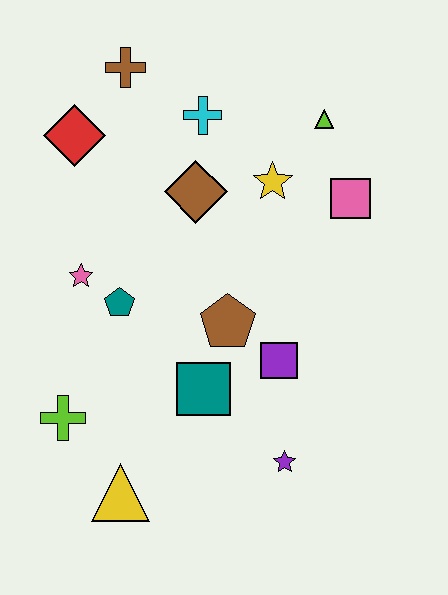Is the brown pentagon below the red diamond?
Yes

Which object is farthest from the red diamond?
The purple star is farthest from the red diamond.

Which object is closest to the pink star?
The teal pentagon is closest to the pink star.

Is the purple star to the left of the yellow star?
No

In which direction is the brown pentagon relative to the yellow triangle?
The brown pentagon is above the yellow triangle.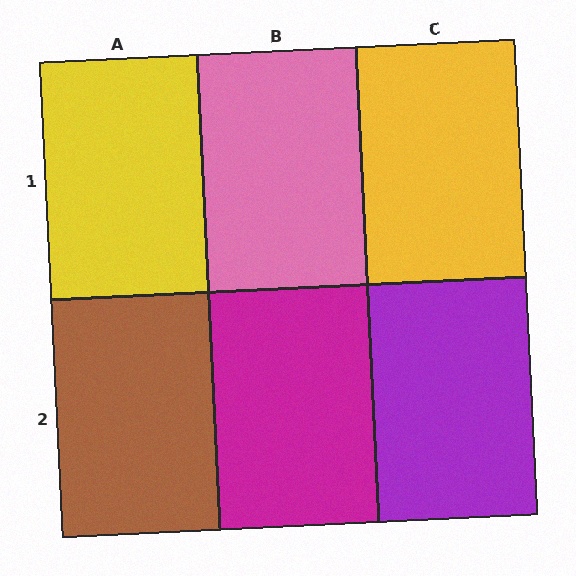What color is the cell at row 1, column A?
Yellow.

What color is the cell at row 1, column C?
Yellow.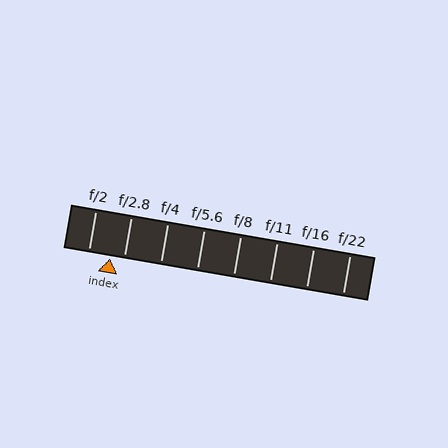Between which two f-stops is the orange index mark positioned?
The index mark is between f/2 and f/2.8.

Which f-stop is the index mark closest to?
The index mark is closest to f/2.8.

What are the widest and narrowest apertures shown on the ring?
The widest aperture shown is f/2 and the narrowest is f/22.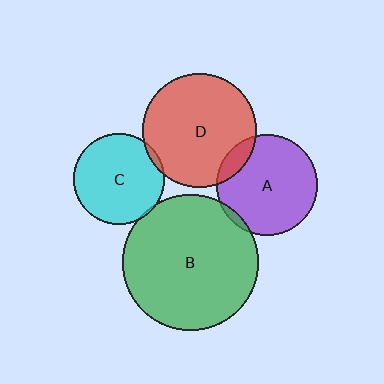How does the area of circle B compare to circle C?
Approximately 2.2 times.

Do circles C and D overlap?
Yes.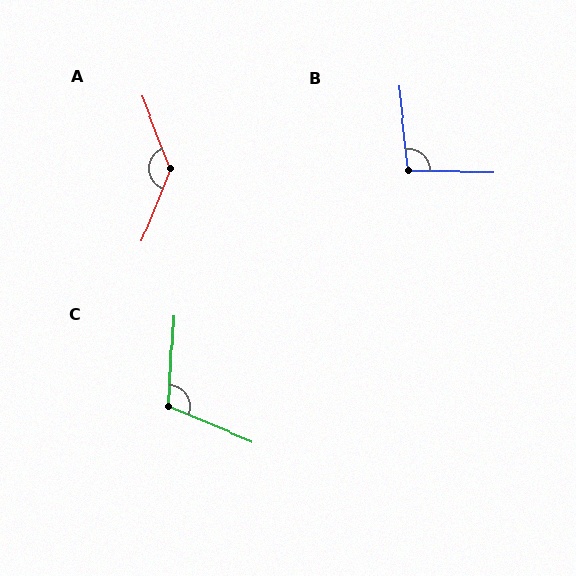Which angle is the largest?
A, at approximately 137 degrees.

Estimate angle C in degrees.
Approximately 110 degrees.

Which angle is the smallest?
B, at approximately 97 degrees.